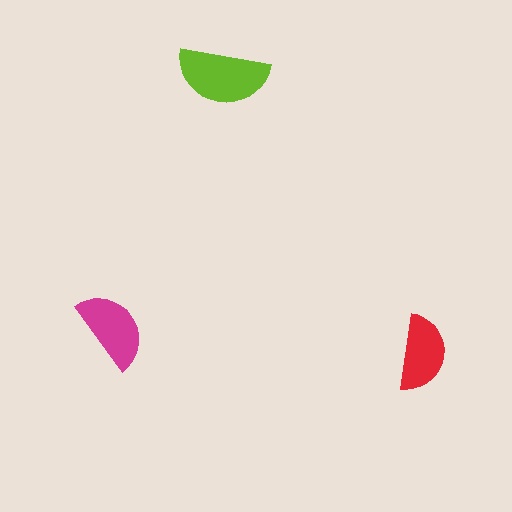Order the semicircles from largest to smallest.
the lime one, the magenta one, the red one.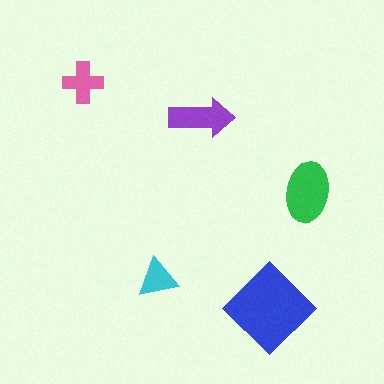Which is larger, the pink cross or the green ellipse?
The green ellipse.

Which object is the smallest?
The cyan triangle.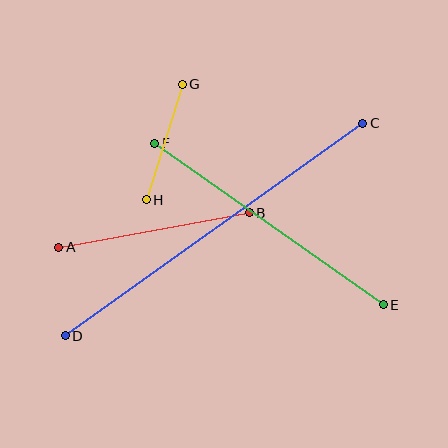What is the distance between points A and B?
The distance is approximately 194 pixels.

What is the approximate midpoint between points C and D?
The midpoint is at approximately (214, 229) pixels.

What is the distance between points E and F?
The distance is approximately 280 pixels.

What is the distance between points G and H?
The distance is approximately 121 pixels.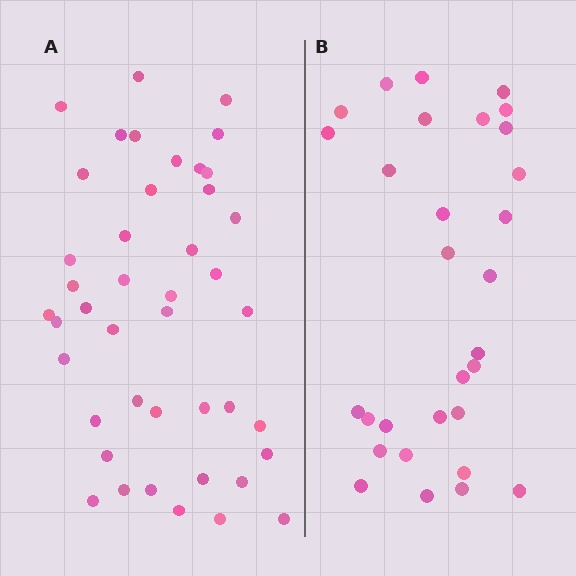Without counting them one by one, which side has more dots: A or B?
Region A (the left region) has more dots.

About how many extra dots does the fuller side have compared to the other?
Region A has approximately 15 more dots than region B.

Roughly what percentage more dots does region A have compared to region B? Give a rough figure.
About 45% more.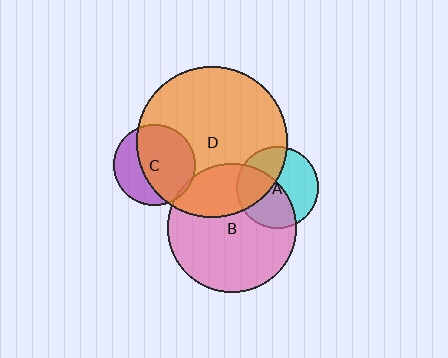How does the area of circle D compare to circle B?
Approximately 1.4 times.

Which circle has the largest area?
Circle D (orange).